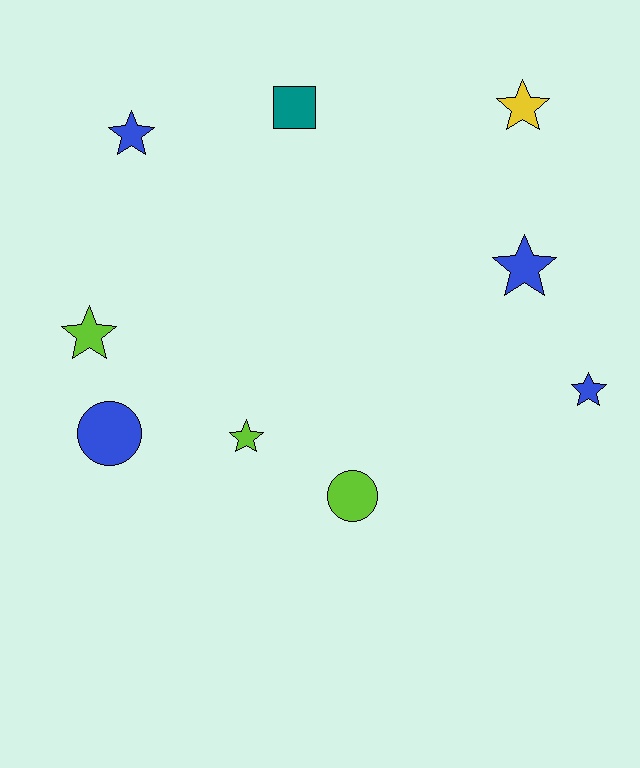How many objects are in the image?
There are 9 objects.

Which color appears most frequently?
Blue, with 4 objects.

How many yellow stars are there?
There is 1 yellow star.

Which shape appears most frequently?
Star, with 6 objects.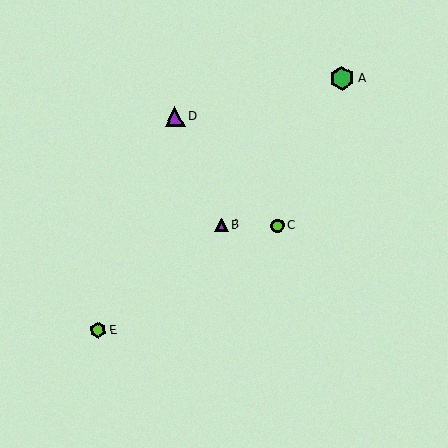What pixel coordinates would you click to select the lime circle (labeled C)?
Click at (278, 226) to select the lime circle C.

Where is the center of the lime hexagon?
The center of the lime hexagon is at (98, 330).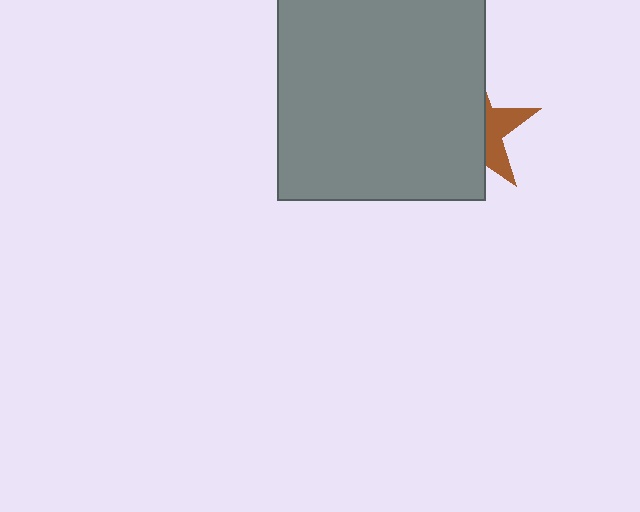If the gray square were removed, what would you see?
You would see the complete brown star.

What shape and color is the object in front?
The object in front is a gray square.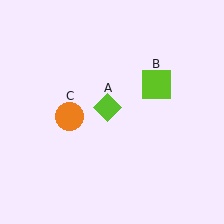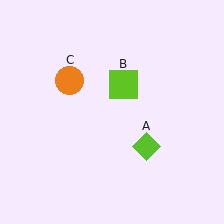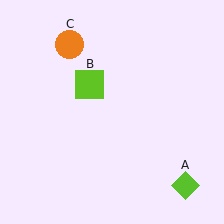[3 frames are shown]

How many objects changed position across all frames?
3 objects changed position: lime diamond (object A), lime square (object B), orange circle (object C).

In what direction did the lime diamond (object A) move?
The lime diamond (object A) moved down and to the right.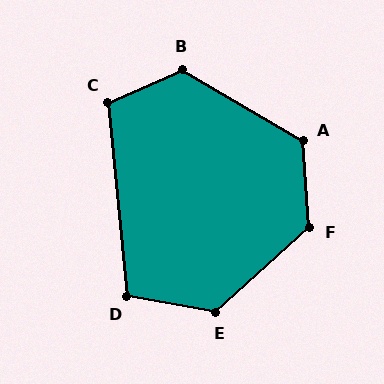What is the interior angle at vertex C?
Approximately 108 degrees (obtuse).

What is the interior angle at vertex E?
Approximately 127 degrees (obtuse).